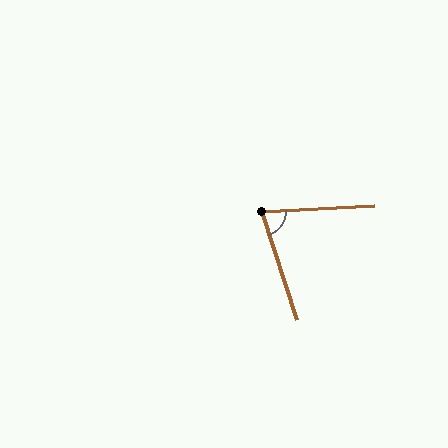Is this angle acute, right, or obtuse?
It is acute.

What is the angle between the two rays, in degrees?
Approximately 75 degrees.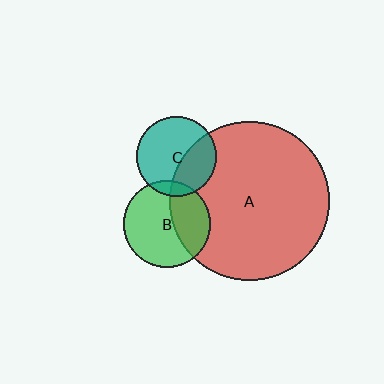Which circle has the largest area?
Circle A (red).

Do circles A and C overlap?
Yes.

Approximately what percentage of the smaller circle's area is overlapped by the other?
Approximately 35%.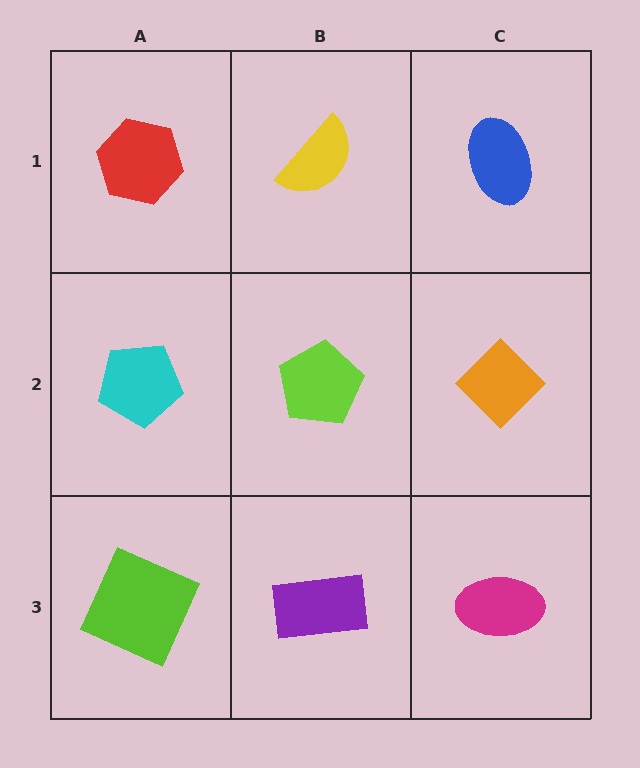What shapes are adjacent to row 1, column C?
An orange diamond (row 2, column C), a yellow semicircle (row 1, column B).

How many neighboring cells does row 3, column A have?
2.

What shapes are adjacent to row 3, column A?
A cyan pentagon (row 2, column A), a purple rectangle (row 3, column B).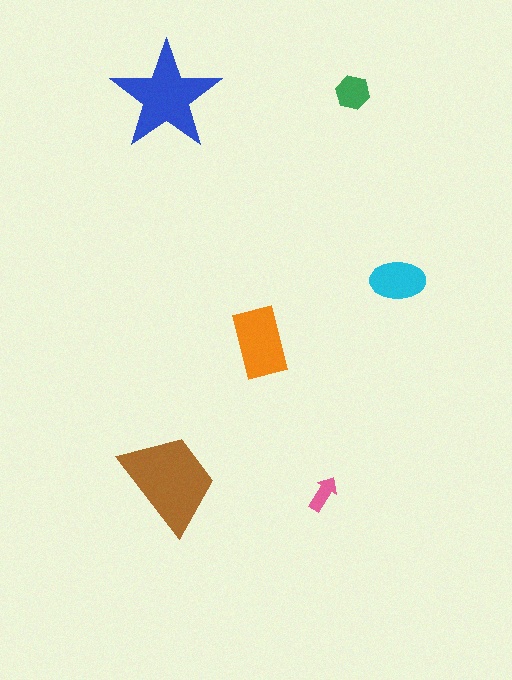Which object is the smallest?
The pink arrow.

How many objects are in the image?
There are 6 objects in the image.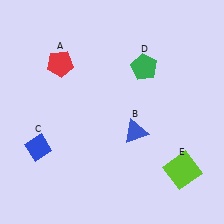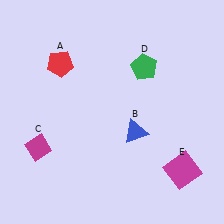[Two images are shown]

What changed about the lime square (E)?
In Image 1, E is lime. In Image 2, it changed to magenta.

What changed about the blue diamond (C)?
In Image 1, C is blue. In Image 2, it changed to magenta.